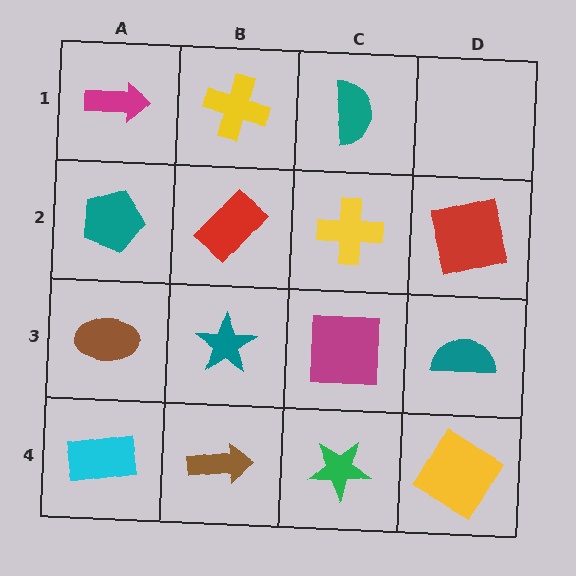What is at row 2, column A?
A teal pentagon.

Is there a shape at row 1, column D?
No, that cell is empty.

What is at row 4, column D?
A yellow square.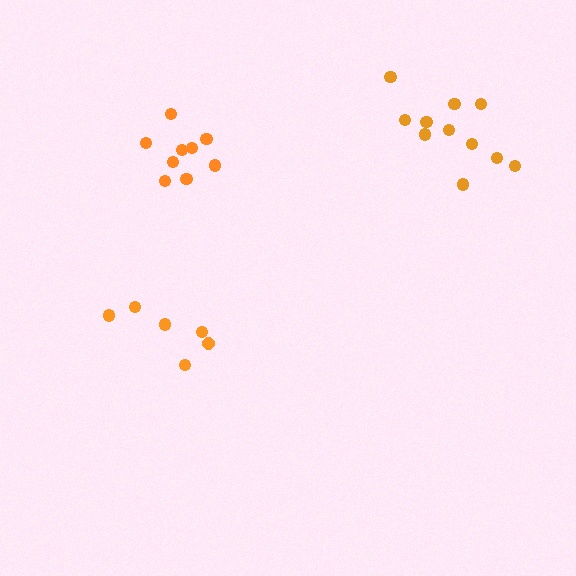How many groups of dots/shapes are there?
There are 3 groups.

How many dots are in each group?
Group 1: 9 dots, Group 2: 11 dots, Group 3: 6 dots (26 total).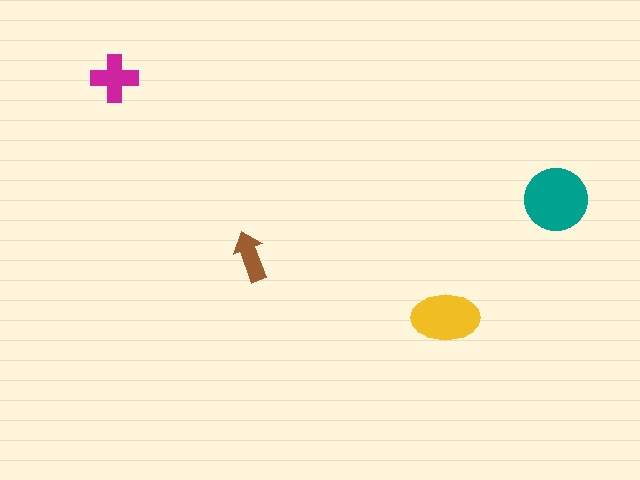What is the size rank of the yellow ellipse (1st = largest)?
2nd.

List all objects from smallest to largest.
The brown arrow, the magenta cross, the yellow ellipse, the teal circle.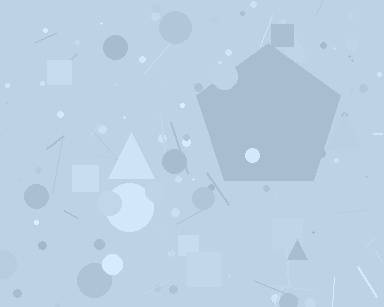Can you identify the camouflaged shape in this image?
The camouflaged shape is a pentagon.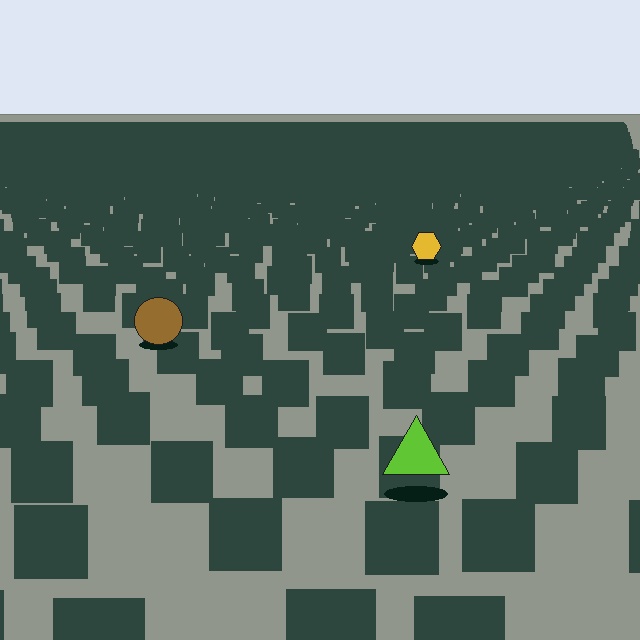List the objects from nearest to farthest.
From nearest to farthest: the lime triangle, the brown circle, the yellow hexagon.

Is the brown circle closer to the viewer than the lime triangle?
No. The lime triangle is closer — you can tell from the texture gradient: the ground texture is coarser near it.